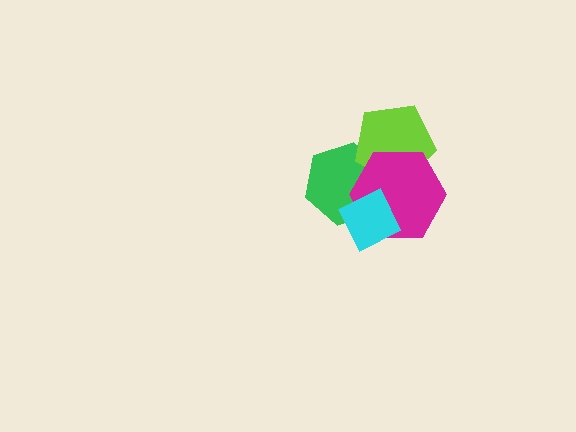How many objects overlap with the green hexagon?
3 objects overlap with the green hexagon.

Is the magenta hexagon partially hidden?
Yes, it is partially covered by another shape.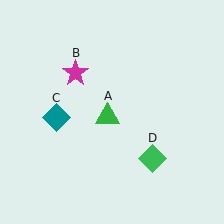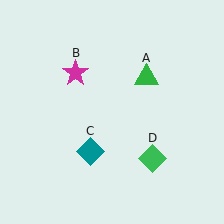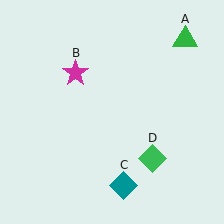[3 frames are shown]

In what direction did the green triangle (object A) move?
The green triangle (object A) moved up and to the right.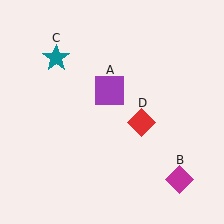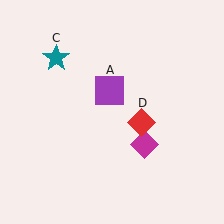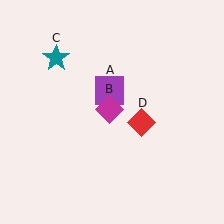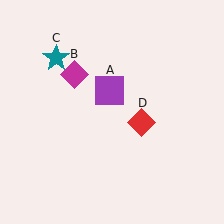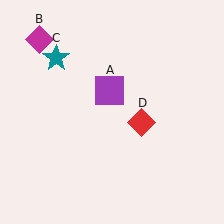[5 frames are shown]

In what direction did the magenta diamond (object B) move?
The magenta diamond (object B) moved up and to the left.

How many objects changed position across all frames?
1 object changed position: magenta diamond (object B).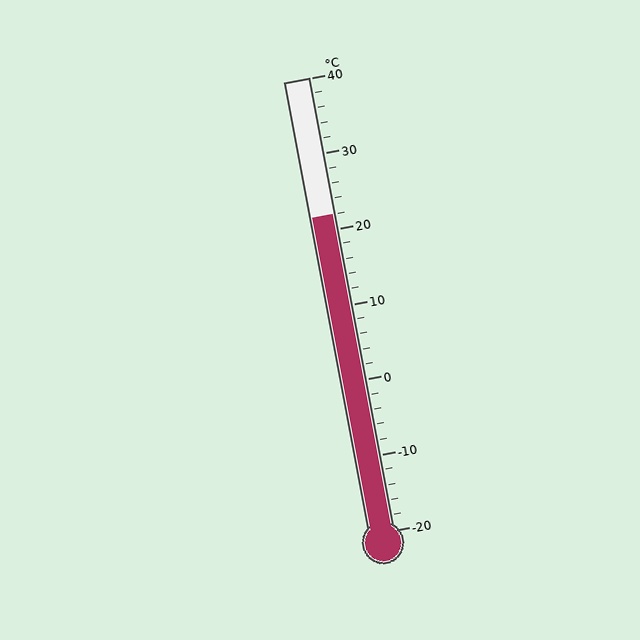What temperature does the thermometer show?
The thermometer shows approximately 22°C.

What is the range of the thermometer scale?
The thermometer scale ranges from -20°C to 40°C.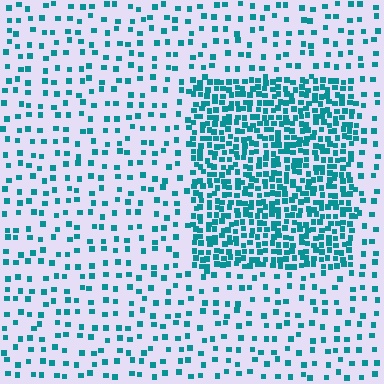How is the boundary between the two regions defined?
The boundary is defined by a change in element density (approximately 3.0x ratio). All elements are the same color, size, and shape.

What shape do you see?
I see a rectangle.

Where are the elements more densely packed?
The elements are more densely packed inside the rectangle boundary.